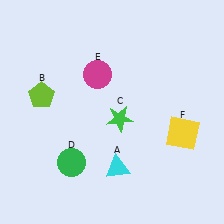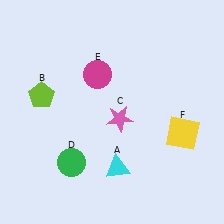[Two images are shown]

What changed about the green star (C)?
In Image 1, C is green. In Image 2, it changed to pink.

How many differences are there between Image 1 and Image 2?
There is 1 difference between the two images.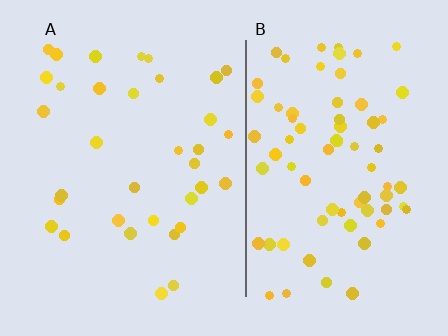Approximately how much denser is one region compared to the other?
Approximately 2.1× — region B over region A.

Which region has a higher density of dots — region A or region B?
B (the right).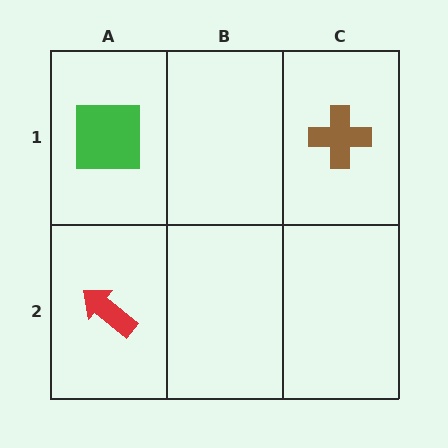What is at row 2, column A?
A red arrow.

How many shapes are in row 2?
1 shape.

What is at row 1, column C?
A brown cross.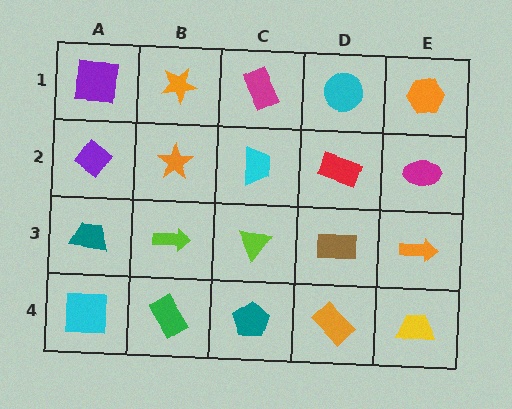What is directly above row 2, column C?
A magenta rectangle.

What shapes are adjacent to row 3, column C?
A cyan trapezoid (row 2, column C), a teal pentagon (row 4, column C), a lime arrow (row 3, column B), a brown rectangle (row 3, column D).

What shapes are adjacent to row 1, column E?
A magenta ellipse (row 2, column E), a cyan circle (row 1, column D).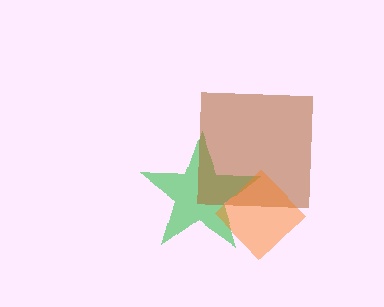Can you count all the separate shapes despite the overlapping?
Yes, there are 3 separate shapes.